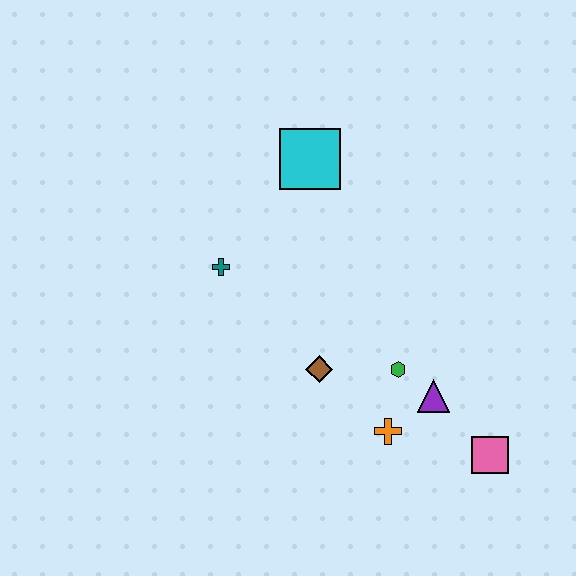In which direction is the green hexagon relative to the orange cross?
The green hexagon is above the orange cross.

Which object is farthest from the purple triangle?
The cyan square is farthest from the purple triangle.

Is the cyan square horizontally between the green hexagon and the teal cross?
Yes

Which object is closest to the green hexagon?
The purple triangle is closest to the green hexagon.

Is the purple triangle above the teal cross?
No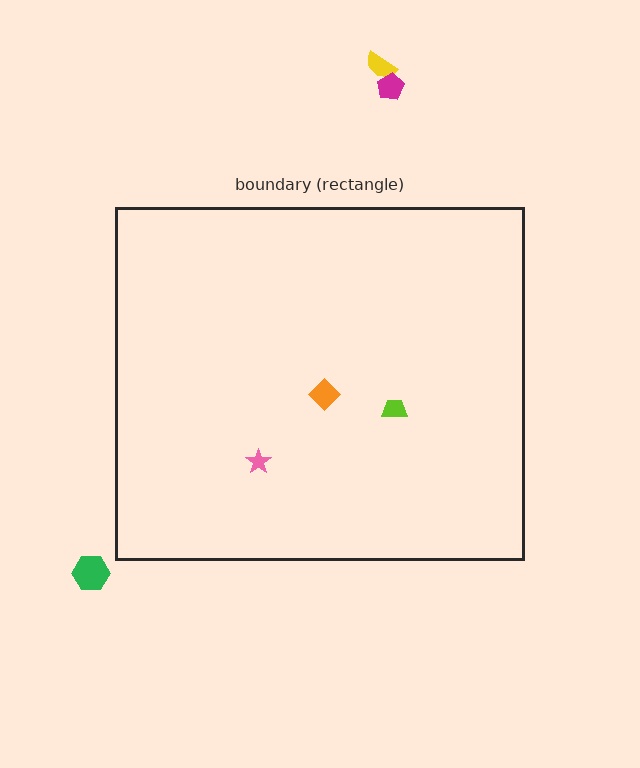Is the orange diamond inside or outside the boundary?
Inside.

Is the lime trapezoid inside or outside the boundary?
Inside.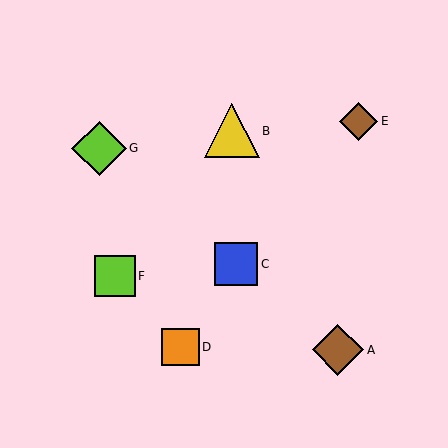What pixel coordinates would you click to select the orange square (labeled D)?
Click at (180, 347) to select the orange square D.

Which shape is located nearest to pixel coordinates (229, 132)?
The yellow triangle (labeled B) at (232, 131) is nearest to that location.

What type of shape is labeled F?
Shape F is a lime square.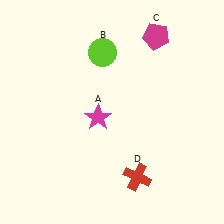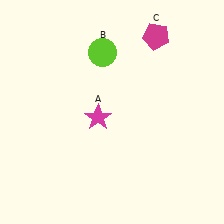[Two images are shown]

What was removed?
The red cross (D) was removed in Image 2.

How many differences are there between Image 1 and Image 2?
There is 1 difference between the two images.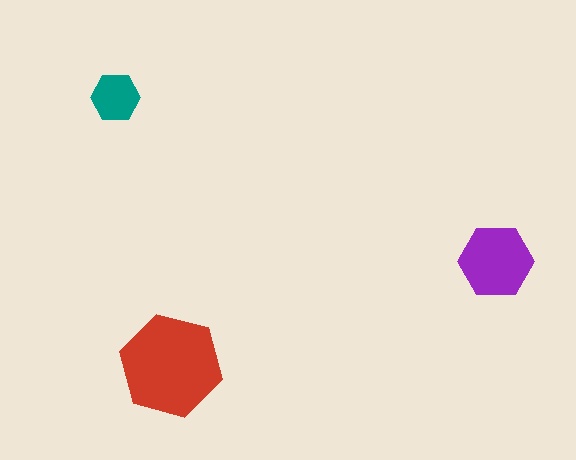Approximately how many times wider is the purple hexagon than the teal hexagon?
About 1.5 times wider.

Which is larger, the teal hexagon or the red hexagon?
The red one.